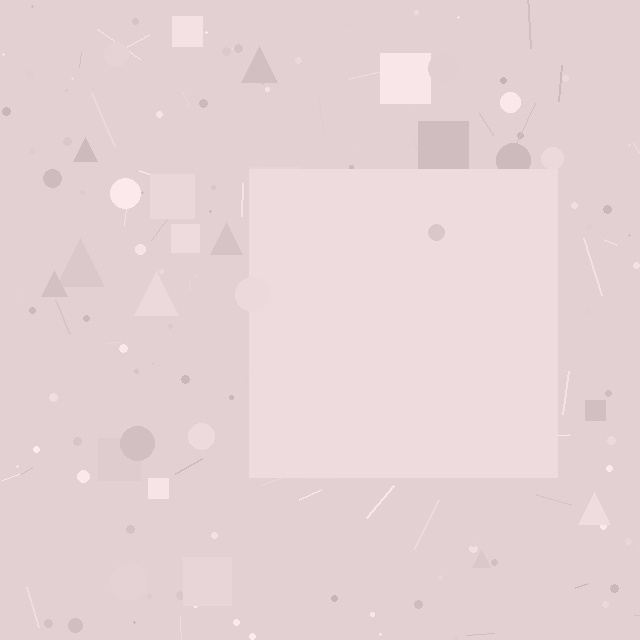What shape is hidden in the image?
A square is hidden in the image.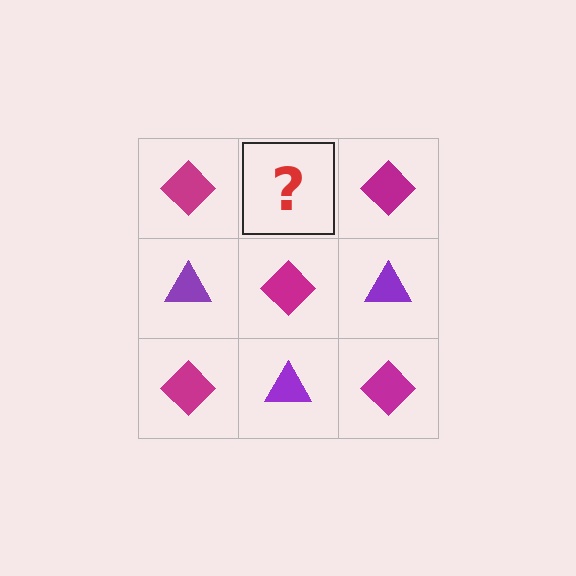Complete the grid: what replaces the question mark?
The question mark should be replaced with a purple triangle.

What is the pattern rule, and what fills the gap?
The rule is that it alternates magenta diamond and purple triangle in a checkerboard pattern. The gap should be filled with a purple triangle.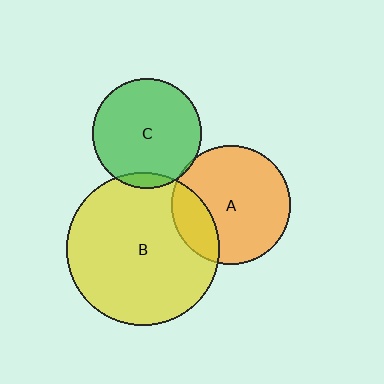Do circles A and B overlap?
Yes.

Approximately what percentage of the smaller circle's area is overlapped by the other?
Approximately 20%.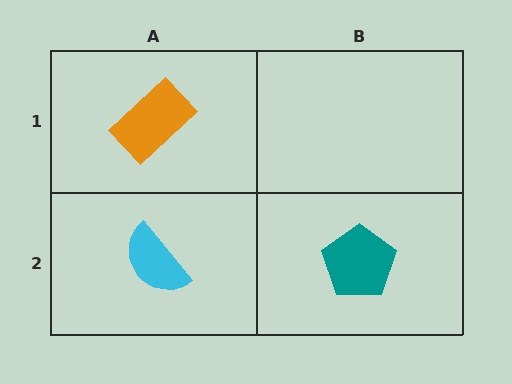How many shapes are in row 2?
2 shapes.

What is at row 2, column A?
A cyan semicircle.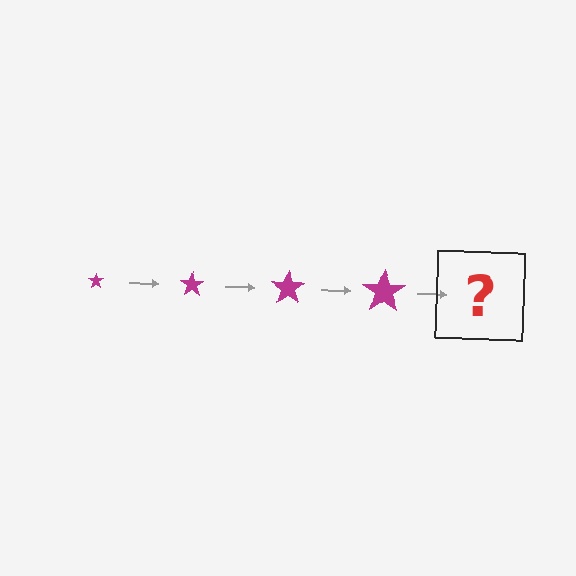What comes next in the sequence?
The next element should be a magenta star, larger than the previous one.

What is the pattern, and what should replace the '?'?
The pattern is that the star gets progressively larger each step. The '?' should be a magenta star, larger than the previous one.